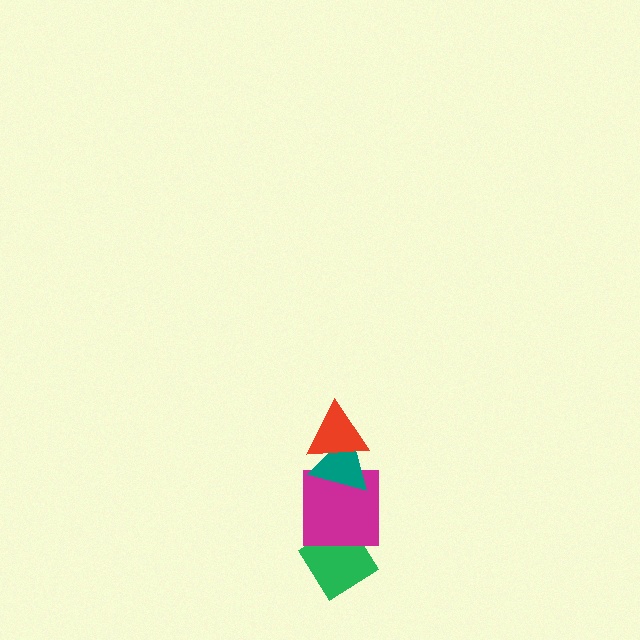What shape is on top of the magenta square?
The teal triangle is on top of the magenta square.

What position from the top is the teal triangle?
The teal triangle is 2nd from the top.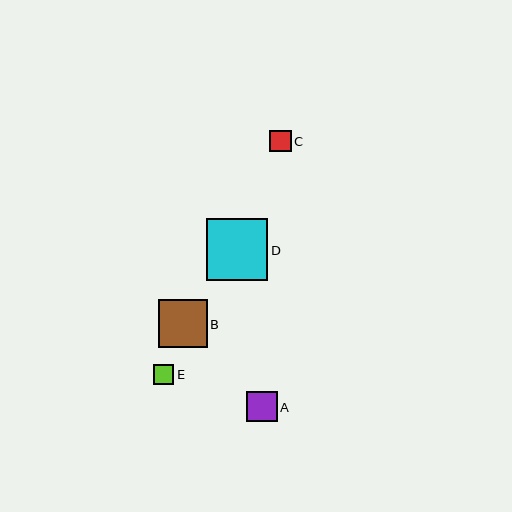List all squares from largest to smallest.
From largest to smallest: D, B, A, C, E.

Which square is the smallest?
Square E is the smallest with a size of approximately 20 pixels.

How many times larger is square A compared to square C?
Square A is approximately 1.4 times the size of square C.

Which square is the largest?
Square D is the largest with a size of approximately 62 pixels.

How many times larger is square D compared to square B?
Square D is approximately 1.3 times the size of square B.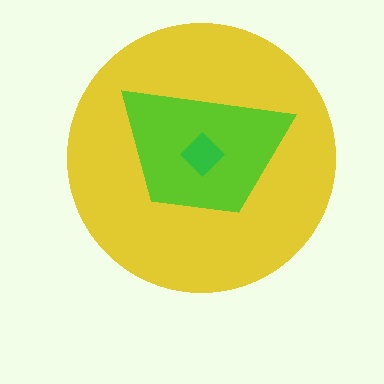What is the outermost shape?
The yellow circle.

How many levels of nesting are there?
3.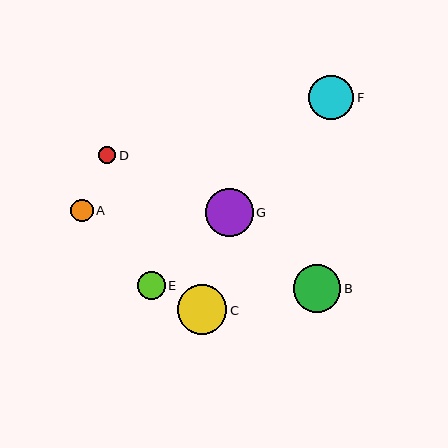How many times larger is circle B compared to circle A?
Circle B is approximately 2.1 times the size of circle A.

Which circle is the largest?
Circle C is the largest with a size of approximately 50 pixels.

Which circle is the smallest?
Circle D is the smallest with a size of approximately 17 pixels.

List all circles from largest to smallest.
From largest to smallest: C, B, G, F, E, A, D.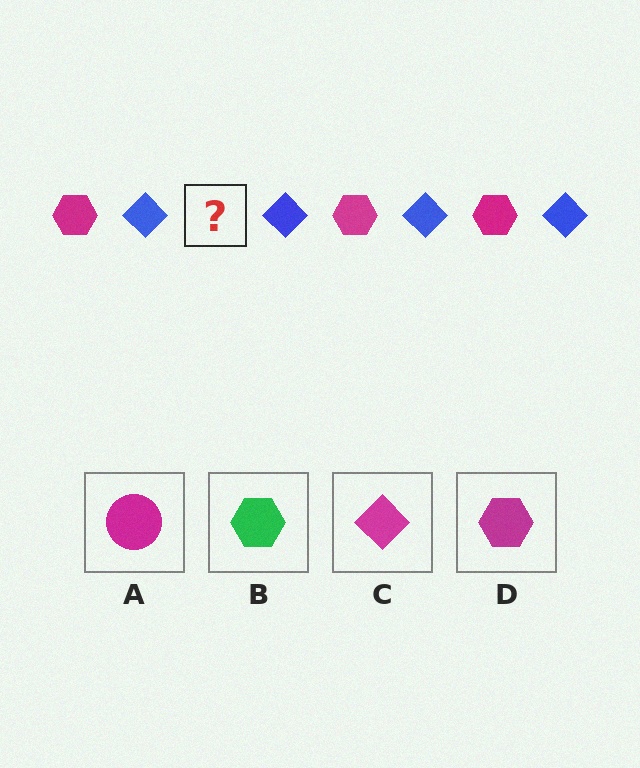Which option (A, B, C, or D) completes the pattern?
D.